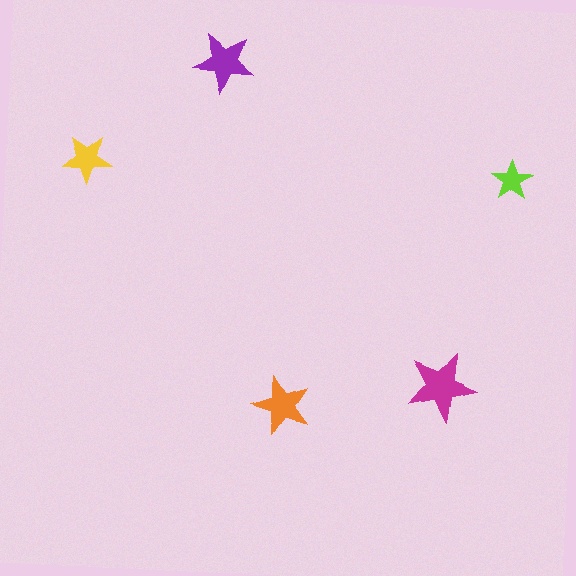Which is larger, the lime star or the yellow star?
The yellow one.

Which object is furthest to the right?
The lime star is rightmost.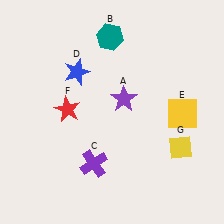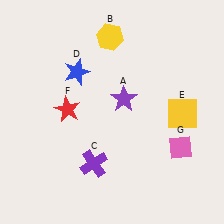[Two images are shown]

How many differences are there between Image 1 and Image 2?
There are 2 differences between the two images.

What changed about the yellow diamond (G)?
In Image 1, G is yellow. In Image 2, it changed to pink.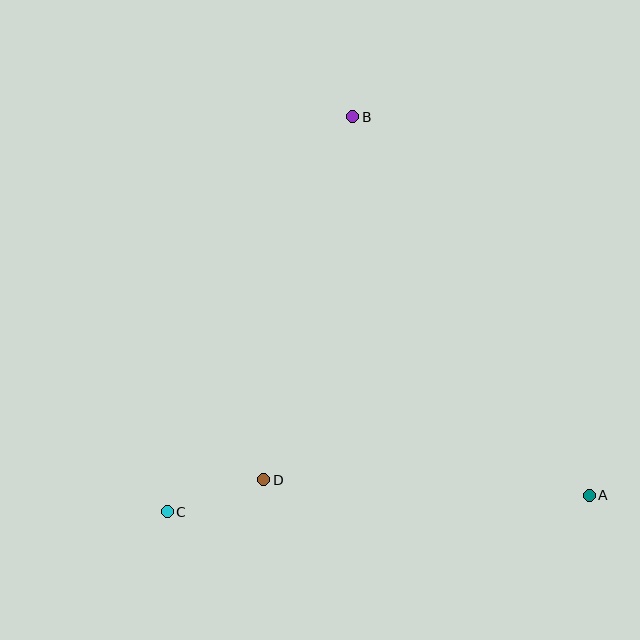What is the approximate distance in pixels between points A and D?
The distance between A and D is approximately 326 pixels.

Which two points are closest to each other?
Points C and D are closest to each other.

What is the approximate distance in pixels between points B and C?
The distance between B and C is approximately 436 pixels.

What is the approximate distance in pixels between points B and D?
The distance between B and D is approximately 374 pixels.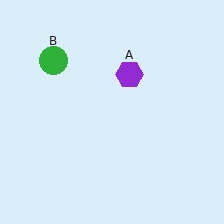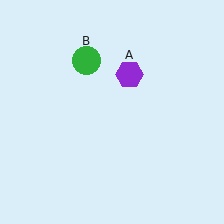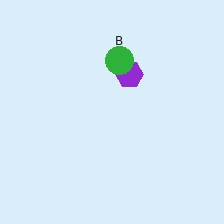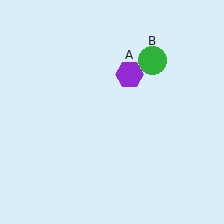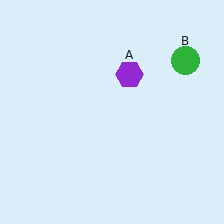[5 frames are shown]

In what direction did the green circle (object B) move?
The green circle (object B) moved right.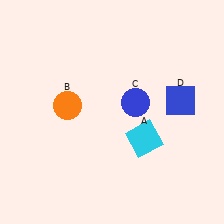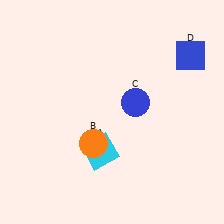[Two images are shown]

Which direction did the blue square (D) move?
The blue square (D) moved up.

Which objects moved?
The objects that moved are: the cyan square (A), the orange circle (B), the blue square (D).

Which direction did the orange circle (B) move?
The orange circle (B) moved down.